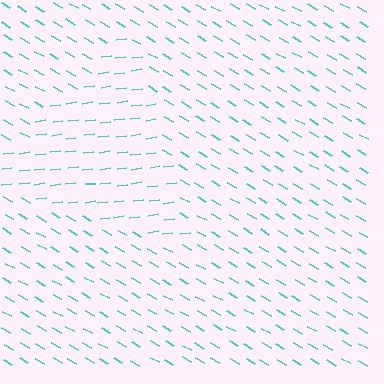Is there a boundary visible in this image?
Yes, there is a texture boundary formed by a change in line orientation.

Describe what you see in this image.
The image is filled with small cyan line segments. A triangle region in the image has lines oriented differently from the surrounding lines, creating a visible texture boundary.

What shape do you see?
I see a triangle.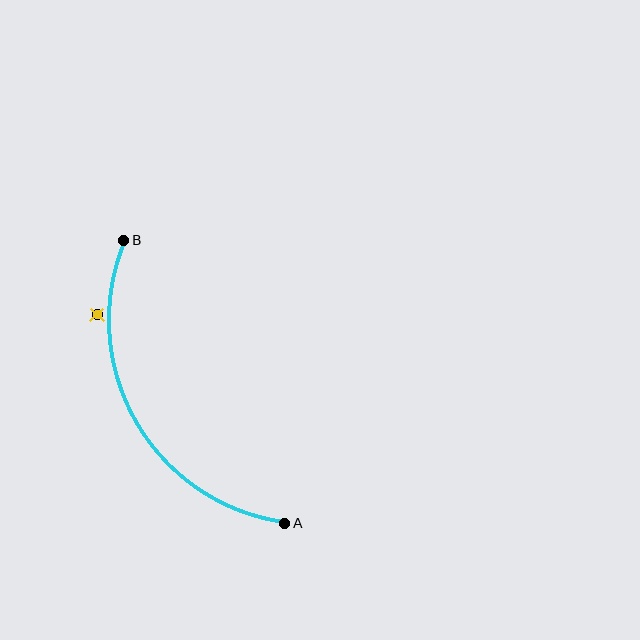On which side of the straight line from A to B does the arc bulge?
The arc bulges to the left of the straight line connecting A and B.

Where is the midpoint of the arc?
The arc midpoint is the point on the curve farthest from the straight line joining A and B. It sits to the left of that line.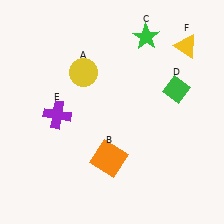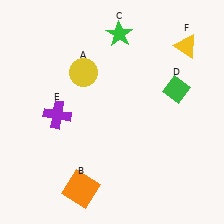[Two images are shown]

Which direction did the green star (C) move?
The green star (C) moved left.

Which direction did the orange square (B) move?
The orange square (B) moved down.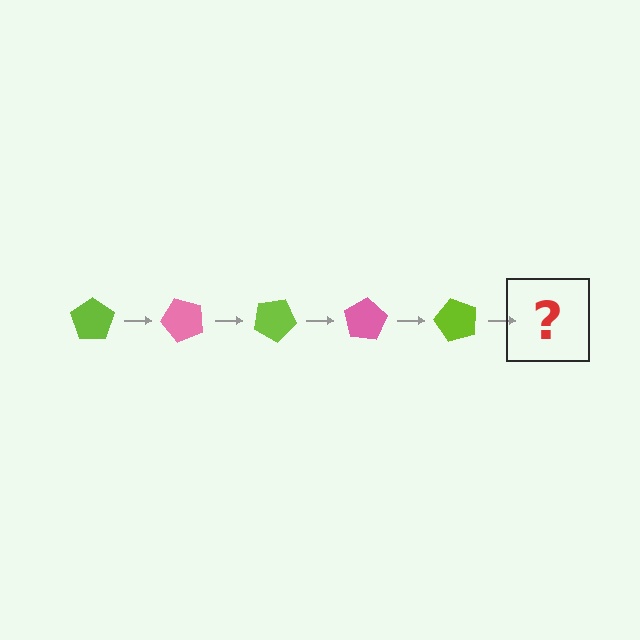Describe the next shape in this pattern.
It should be a pink pentagon, rotated 250 degrees from the start.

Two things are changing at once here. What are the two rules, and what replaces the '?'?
The two rules are that it rotates 50 degrees each step and the color cycles through lime and pink. The '?' should be a pink pentagon, rotated 250 degrees from the start.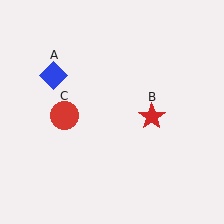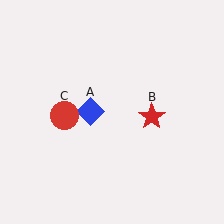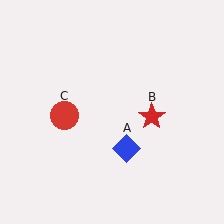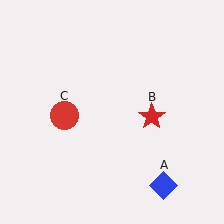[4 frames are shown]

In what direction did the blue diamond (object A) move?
The blue diamond (object A) moved down and to the right.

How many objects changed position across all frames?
1 object changed position: blue diamond (object A).